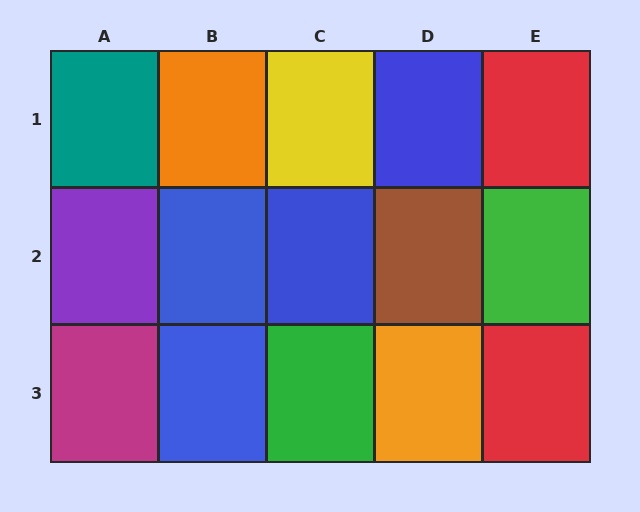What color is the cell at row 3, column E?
Red.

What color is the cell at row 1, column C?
Yellow.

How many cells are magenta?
1 cell is magenta.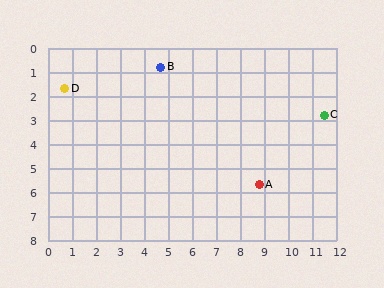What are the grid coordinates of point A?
Point A is at approximately (8.8, 5.7).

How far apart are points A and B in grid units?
Points A and B are about 6.4 grid units apart.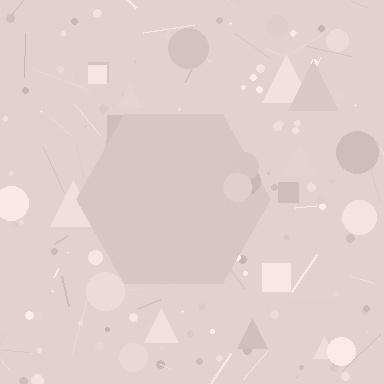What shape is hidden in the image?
A hexagon is hidden in the image.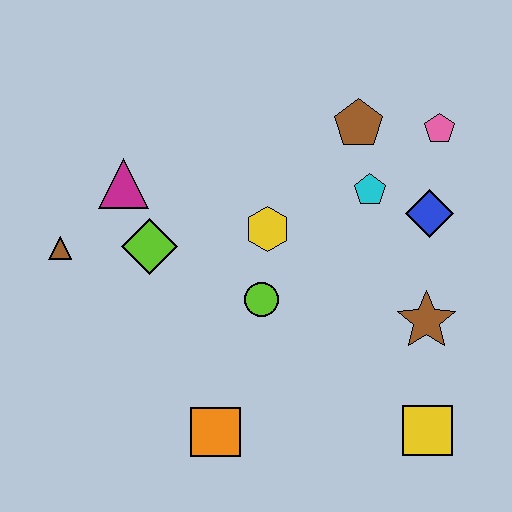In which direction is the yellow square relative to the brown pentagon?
The yellow square is below the brown pentagon.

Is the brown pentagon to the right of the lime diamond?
Yes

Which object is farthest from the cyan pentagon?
The brown triangle is farthest from the cyan pentagon.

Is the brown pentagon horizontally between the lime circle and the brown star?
Yes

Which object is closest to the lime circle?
The yellow hexagon is closest to the lime circle.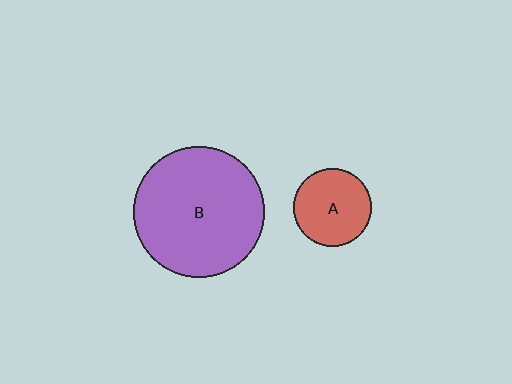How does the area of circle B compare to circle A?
Approximately 2.8 times.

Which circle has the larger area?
Circle B (purple).